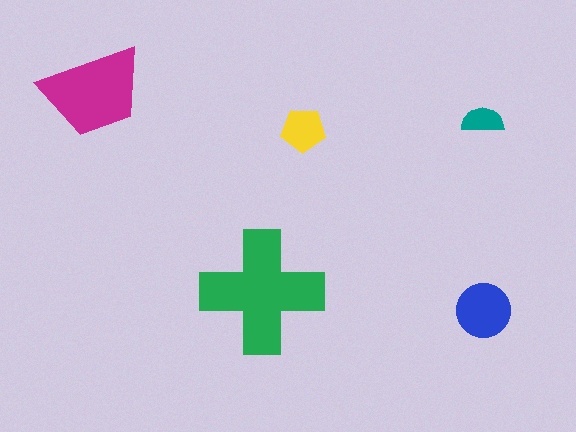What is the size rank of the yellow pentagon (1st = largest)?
4th.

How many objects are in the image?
There are 5 objects in the image.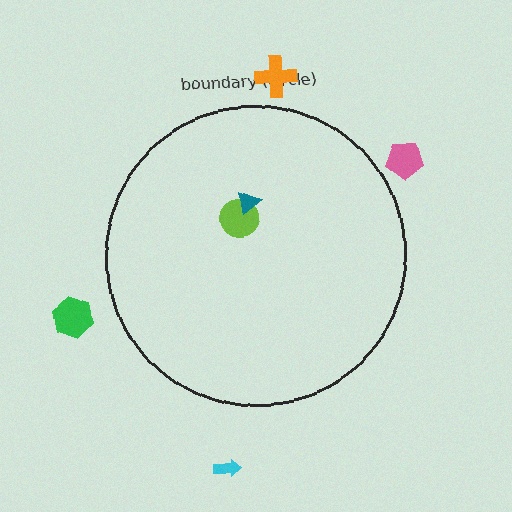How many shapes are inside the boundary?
2 inside, 4 outside.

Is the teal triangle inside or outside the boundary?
Inside.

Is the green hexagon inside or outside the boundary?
Outside.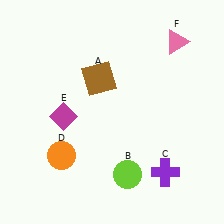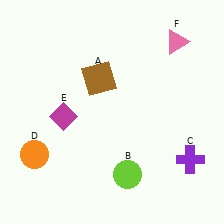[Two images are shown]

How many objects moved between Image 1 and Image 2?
2 objects moved between the two images.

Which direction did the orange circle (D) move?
The orange circle (D) moved left.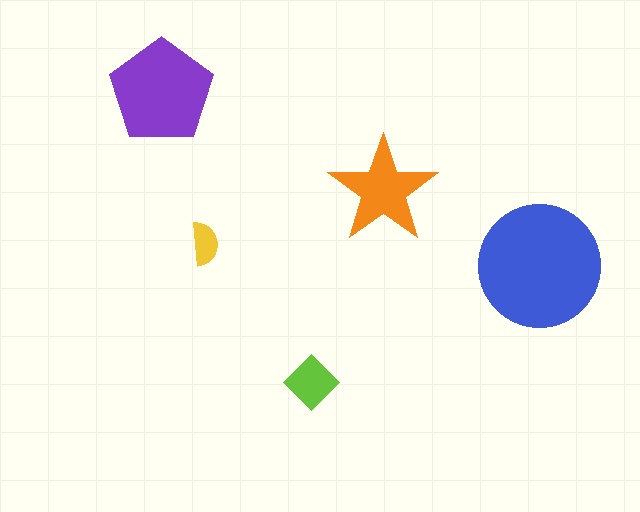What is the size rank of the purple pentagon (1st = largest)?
2nd.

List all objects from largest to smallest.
The blue circle, the purple pentagon, the orange star, the lime diamond, the yellow semicircle.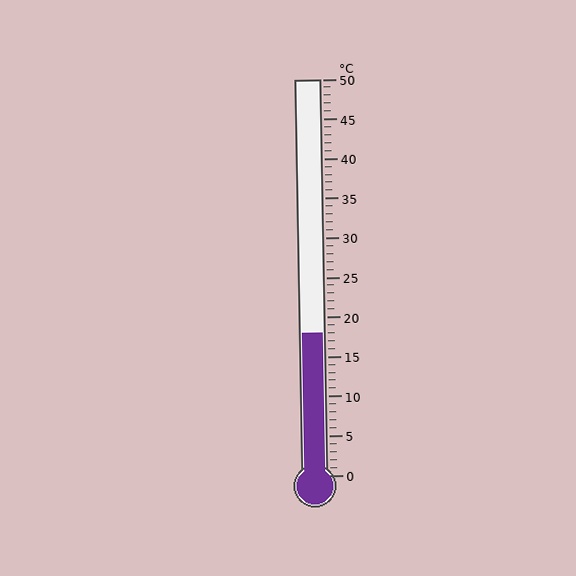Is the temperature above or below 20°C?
The temperature is below 20°C.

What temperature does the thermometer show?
The thermometer shows approximately 18°C.